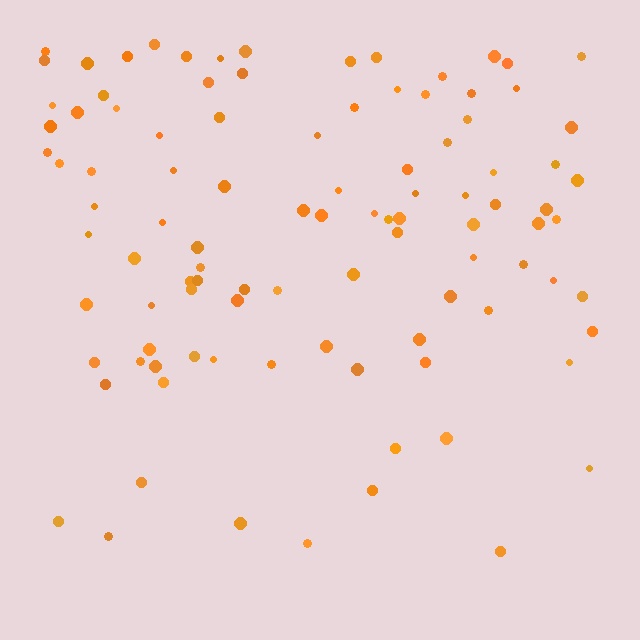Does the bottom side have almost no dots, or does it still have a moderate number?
Still a moderate number, just noticeably fewer than the top.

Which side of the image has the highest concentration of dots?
The top.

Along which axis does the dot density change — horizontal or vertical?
Vertical.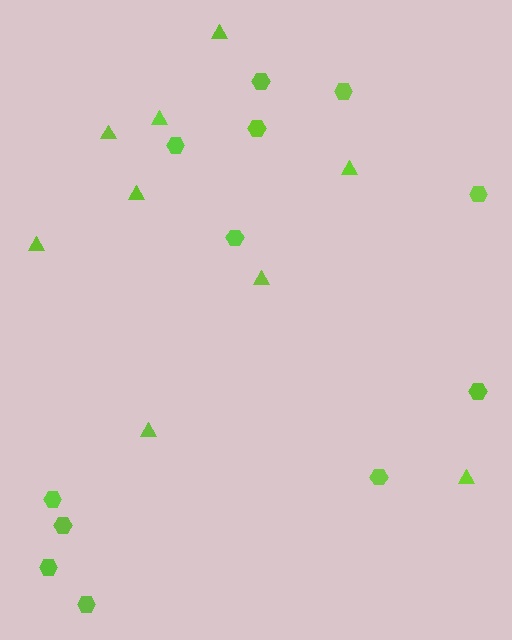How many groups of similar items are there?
There are 2 groups: one group of hexagons (12) and one group of triangles (9).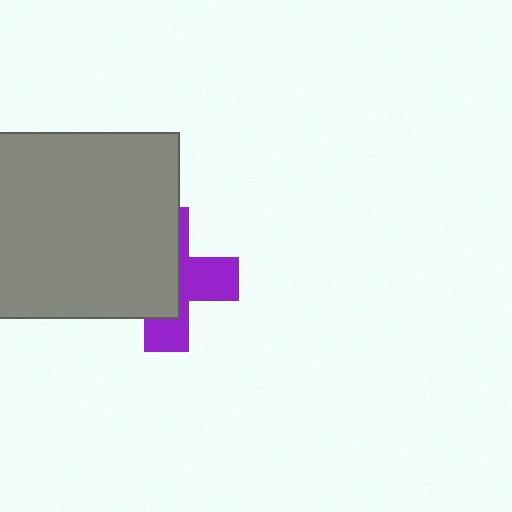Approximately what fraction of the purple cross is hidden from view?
Roughly 57% of the purple cross is hidden behind the gray square.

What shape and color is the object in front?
The object in front is a gray square.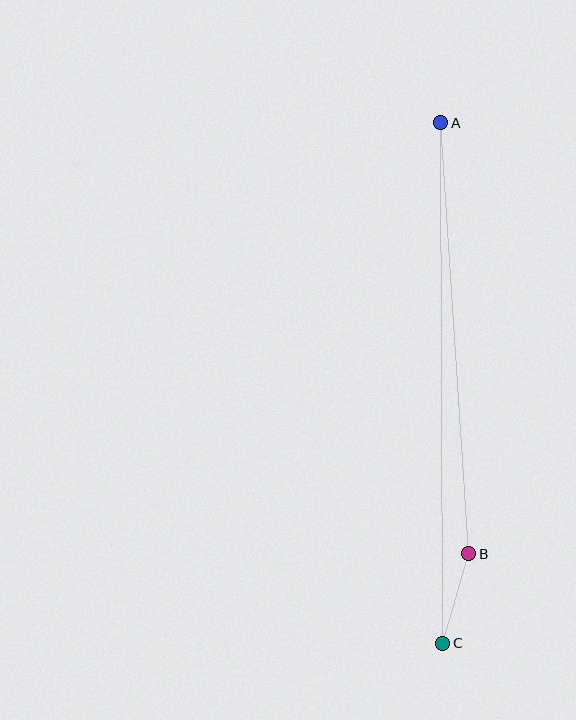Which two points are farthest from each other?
Points A and C are farthest from each other.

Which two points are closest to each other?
Points B and C are closest to each other.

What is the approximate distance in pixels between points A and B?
The distance between A and B is approximately 432 pixels.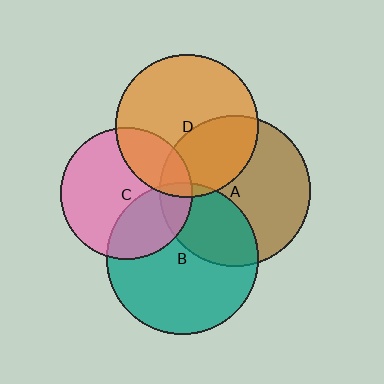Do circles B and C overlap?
Yes.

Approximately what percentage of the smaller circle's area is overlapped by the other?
Approximately 30%.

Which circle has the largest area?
Circle A (brown).